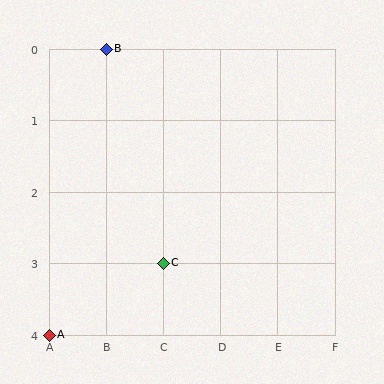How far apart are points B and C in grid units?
Points B and C are 1 column and 3 rows apart (about 3.2 grid units diagonally).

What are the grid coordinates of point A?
Point A is at grid coordinates (A, 4).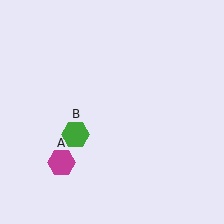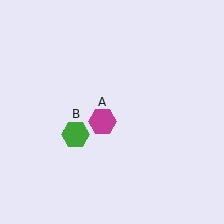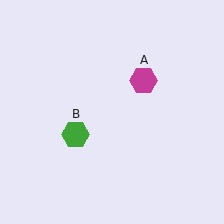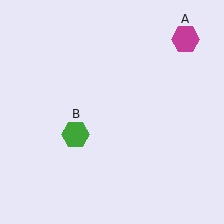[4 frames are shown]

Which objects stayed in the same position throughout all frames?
Green hexagon (object B) remained stationary.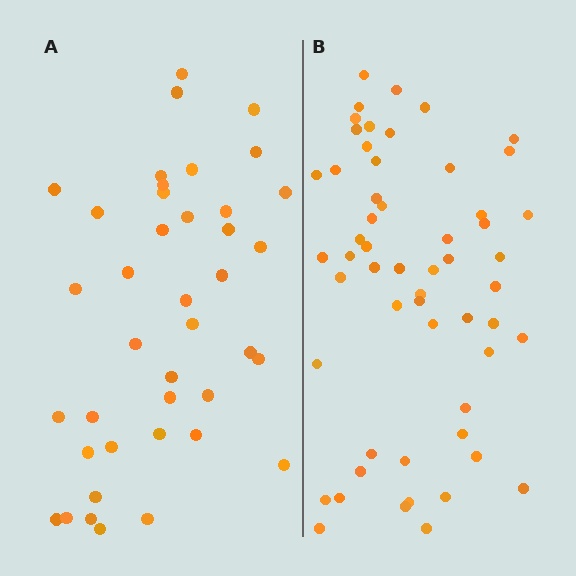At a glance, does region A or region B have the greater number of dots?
Region B (the right region) has more dots.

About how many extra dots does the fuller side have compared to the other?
Region B has approximately 15 more dots than region A.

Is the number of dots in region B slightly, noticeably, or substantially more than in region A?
Region B has noticeably more, but not dramatically so. The ratio is roughly 1.4 to 1.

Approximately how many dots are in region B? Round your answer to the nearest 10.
About 60 dots. (The exact count is 56, which rounds to 60.)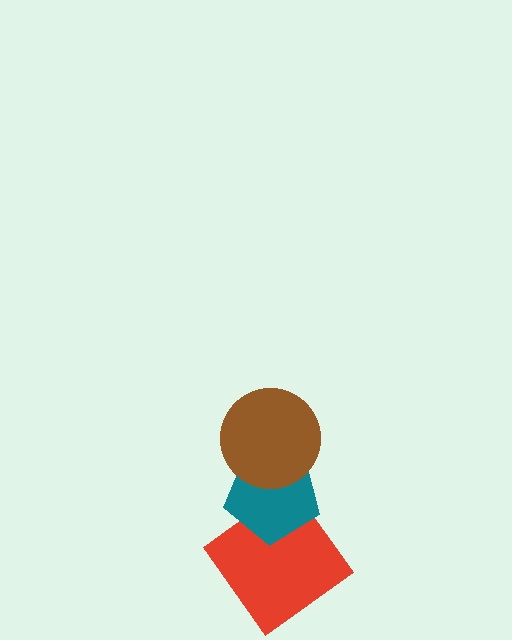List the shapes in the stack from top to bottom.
From top to bottom: the brown circle, the teal pentagon, the red diamond.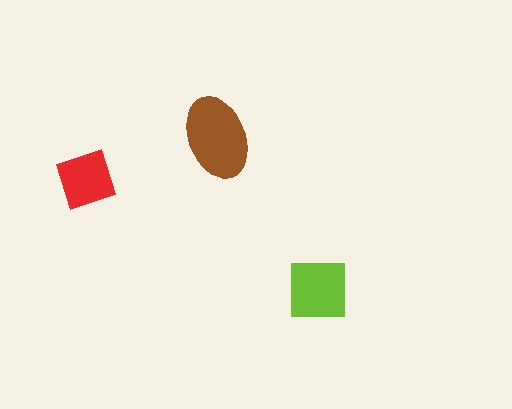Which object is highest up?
The brown ellipse is topmost.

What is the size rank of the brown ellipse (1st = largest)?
1st.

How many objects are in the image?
There are 3 objects in the image.